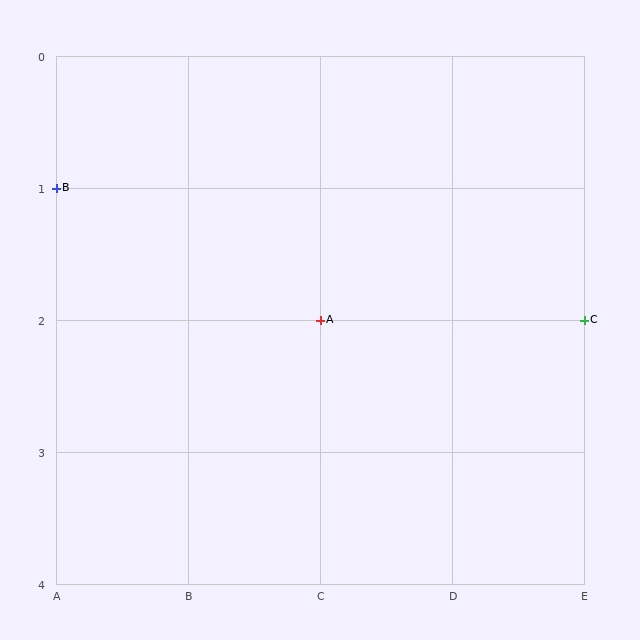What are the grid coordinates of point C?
Point C is at grid coordinates (E, 2).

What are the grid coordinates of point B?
Point B is at grid coordinates (A, 1).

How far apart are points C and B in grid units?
Points C and B are 4 columns and 1 row apart (about 4.1 grid units diagonally).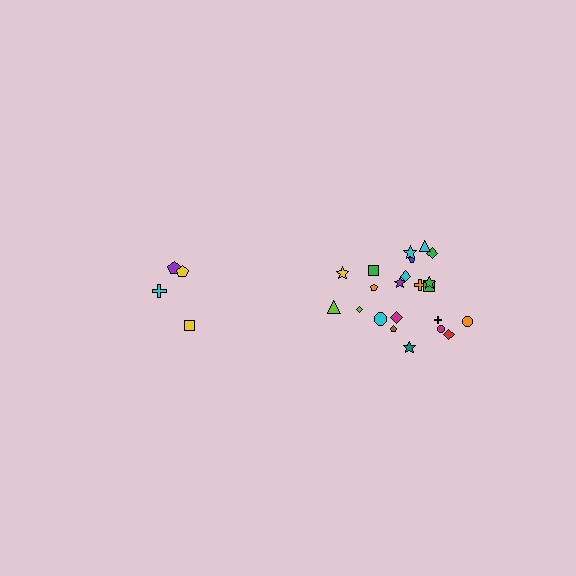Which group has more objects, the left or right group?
The right group.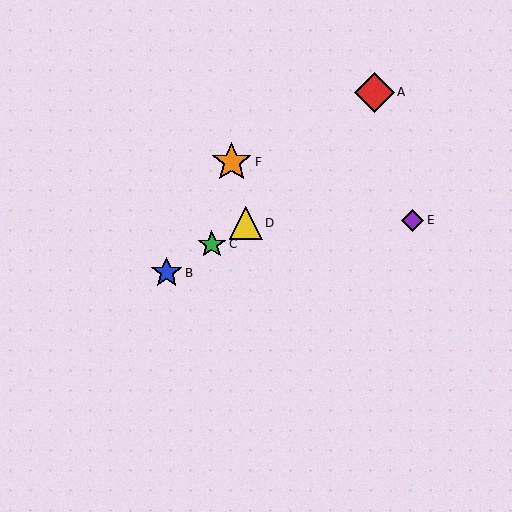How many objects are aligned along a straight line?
3 objects (B, C, D) are aligned along a straight line.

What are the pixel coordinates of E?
Object E is at (413, 220).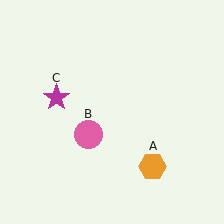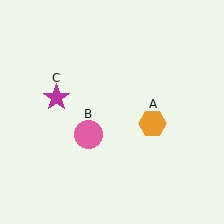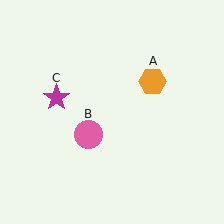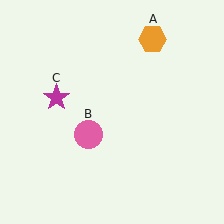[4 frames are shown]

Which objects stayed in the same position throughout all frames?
Pink circle (object B) and magenta star (object C) remained stationary.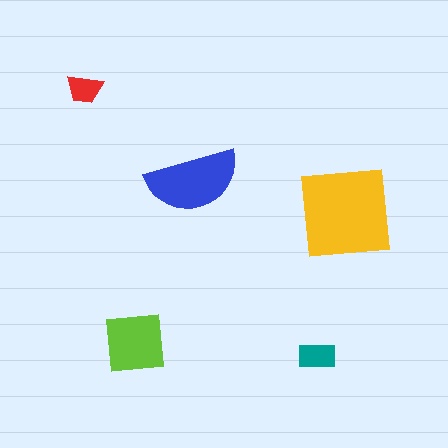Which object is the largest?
The yellow square.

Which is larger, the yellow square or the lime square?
The yellow square.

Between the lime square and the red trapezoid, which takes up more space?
The lime square.